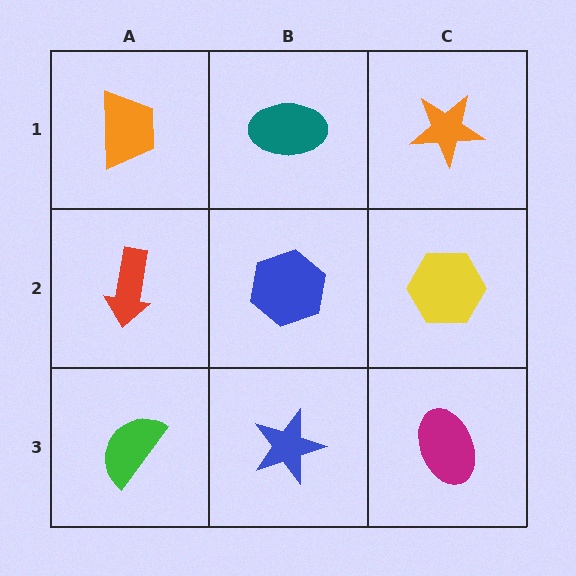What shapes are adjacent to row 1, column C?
A yellow hexagon (row 2, column C), a teal ellipse (row 1, column B).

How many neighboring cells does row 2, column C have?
3.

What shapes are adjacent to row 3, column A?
A red arrow (row 2, column A), a blue star (row 3, column B).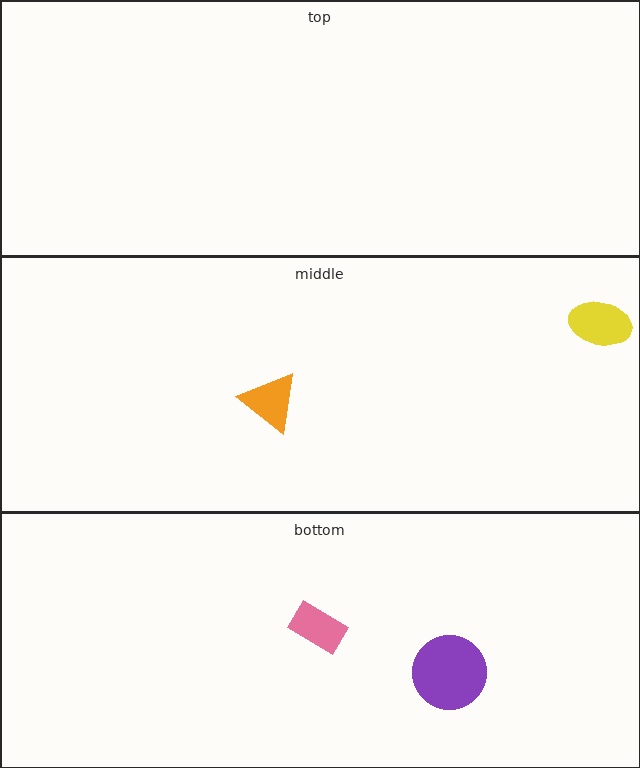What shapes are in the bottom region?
The pink rectangle, the purple circle.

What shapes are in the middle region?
The orange triangle, the yellow ellipse.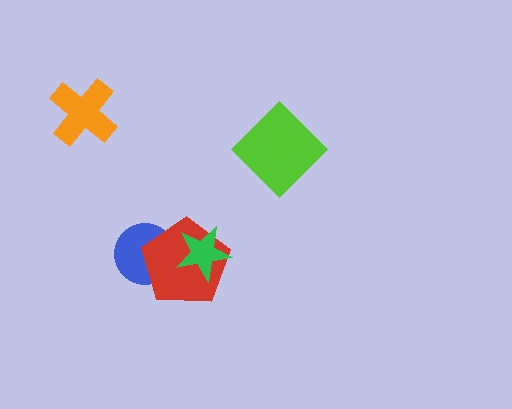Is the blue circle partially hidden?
Yes, it is partially covered by another shape.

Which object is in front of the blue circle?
The red pentagon is in front of the blue circle.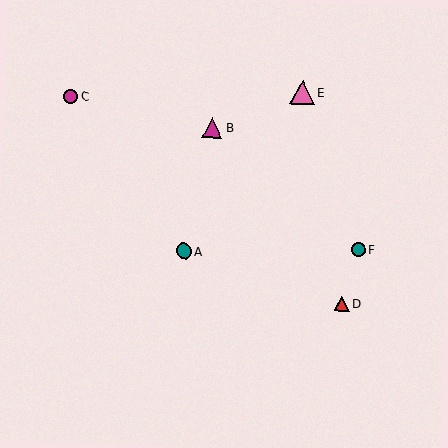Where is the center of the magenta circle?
The center of the magenta circle is at (70, 96).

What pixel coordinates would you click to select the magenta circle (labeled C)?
Click at (70, 96) to select the magenta circle C.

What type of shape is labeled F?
Shape F is a teal circle.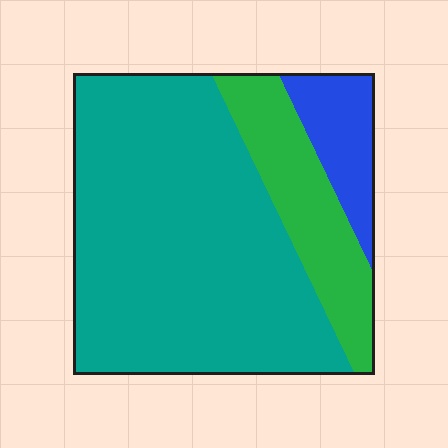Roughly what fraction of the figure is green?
Green takes up about one fifth (1/5) of the figure.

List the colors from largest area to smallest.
From largest to smallest: teal, green, blue.